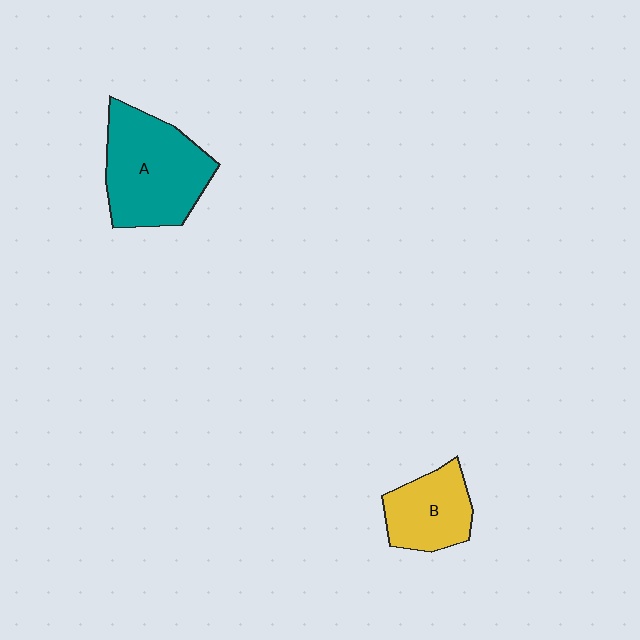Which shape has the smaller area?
Shape B (yellow).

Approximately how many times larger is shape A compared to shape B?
Approximately 1.7 times.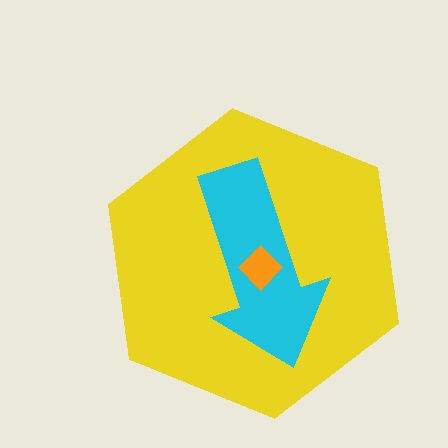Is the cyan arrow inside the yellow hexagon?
Yes.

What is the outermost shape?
The yellow hexagon.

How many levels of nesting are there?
3.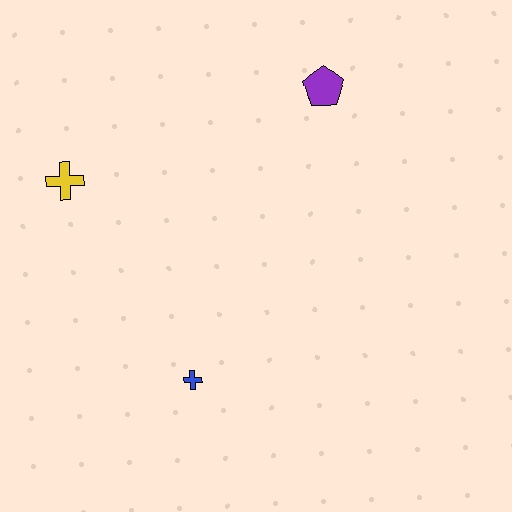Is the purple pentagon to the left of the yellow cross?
No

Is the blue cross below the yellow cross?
Yes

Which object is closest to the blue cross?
The yellow cross is closest to the blue cross.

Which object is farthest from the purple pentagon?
The blue cross is farthest from the purple pentagon.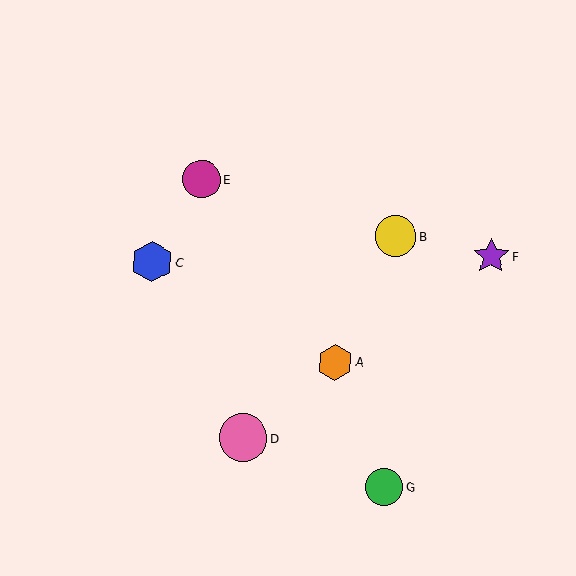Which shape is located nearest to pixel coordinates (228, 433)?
The pink circle (labeled D) at (243, 438) is nearest to that location.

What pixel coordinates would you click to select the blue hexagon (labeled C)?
Click at (152, 262) to select the blue hexagon C.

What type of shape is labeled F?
Shape F is a purple star.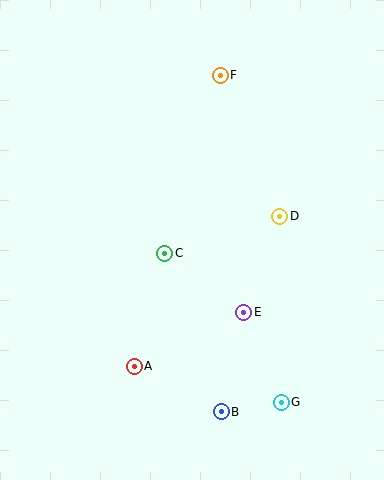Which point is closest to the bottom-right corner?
Point G is closest to the bottom-right corner.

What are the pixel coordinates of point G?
Point G is at (281, 402).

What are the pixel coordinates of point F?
Point F is at (220, 75).